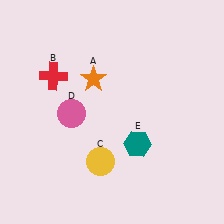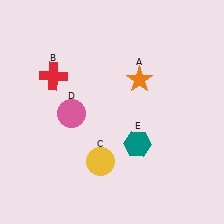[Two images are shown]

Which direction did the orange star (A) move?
The orange star (A) moved right.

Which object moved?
The orange star (A) moved right.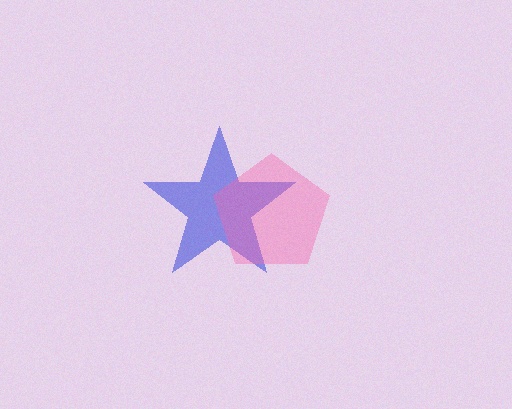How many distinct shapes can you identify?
There are 2 distinct shapes: a blue star, a pink pentagon.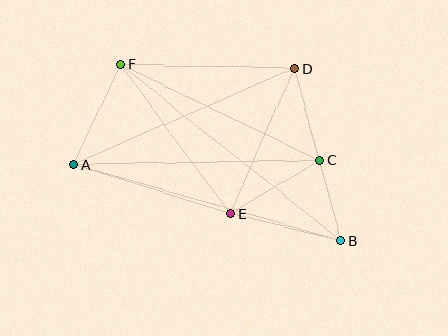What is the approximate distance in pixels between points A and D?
The distance between A and D is approximately 241 pixels.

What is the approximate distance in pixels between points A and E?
The distance between A and E is approximately 164 pixels.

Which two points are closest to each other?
Points B and C are closest to each other.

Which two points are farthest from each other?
Points B and F are farthest from each other.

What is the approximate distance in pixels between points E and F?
The distance between E and F is approximately 185 pixels.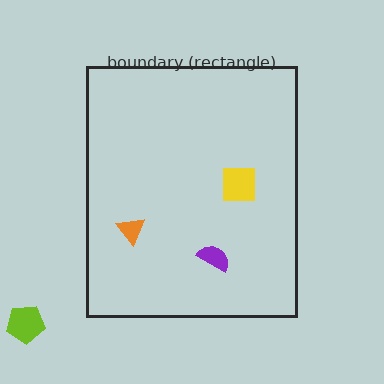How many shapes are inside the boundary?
3 inside, 1 outside.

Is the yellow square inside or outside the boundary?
Inside.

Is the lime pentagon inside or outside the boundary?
Outside.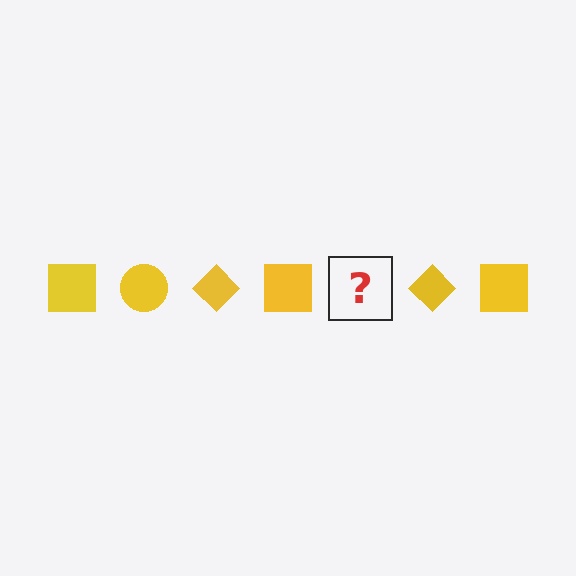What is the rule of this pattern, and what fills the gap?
The rule is that the pattern cycles through square, circle, diamond shapes in yellow. The gap should be filled with a yellow circle.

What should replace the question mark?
The question mark should be replaced with a yellow circle.